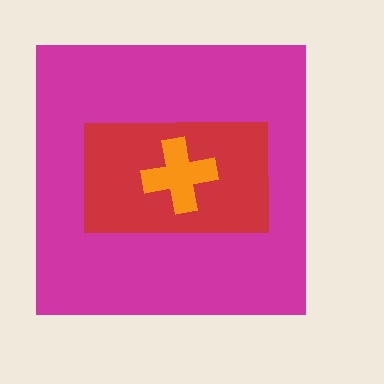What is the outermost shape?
The magenta square.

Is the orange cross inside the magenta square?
Yes.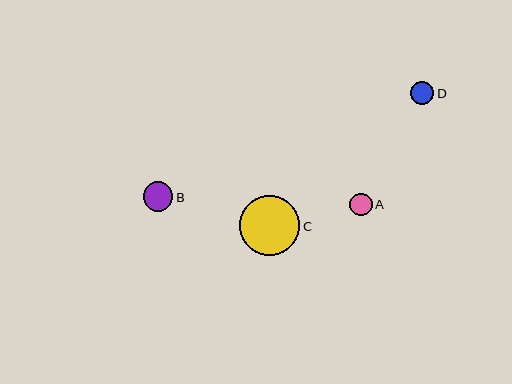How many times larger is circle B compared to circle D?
Circle B is approximately 1.2 times the size of circle D.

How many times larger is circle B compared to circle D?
Circle B is approximately 1.2 times the size of circle D.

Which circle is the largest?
Circle C is the largest with a size of approximately 60 pixels.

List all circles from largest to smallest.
From largest to smallest: C, B, D, A.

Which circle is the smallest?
Circle A is the smallest with a size of approximately 22 pixels.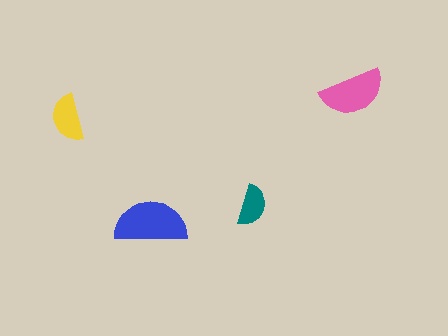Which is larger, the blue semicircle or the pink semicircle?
The blue one.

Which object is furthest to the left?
The yellow semicircle is leftmost.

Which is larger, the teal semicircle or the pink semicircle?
The pink one.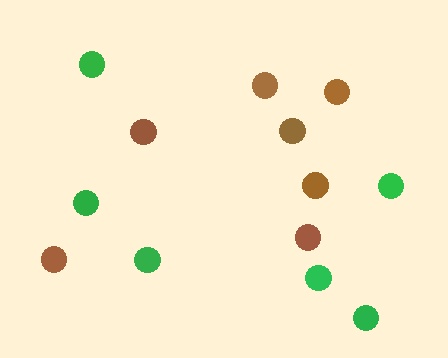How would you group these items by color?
There are 2 groups: one group of brown circles (7) and one group of green circles (6).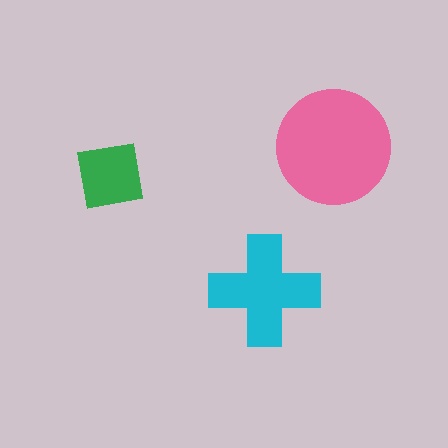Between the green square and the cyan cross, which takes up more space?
The cyan cross.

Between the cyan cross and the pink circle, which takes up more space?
The pink circle.